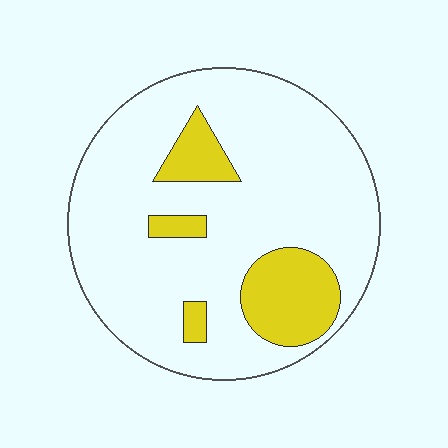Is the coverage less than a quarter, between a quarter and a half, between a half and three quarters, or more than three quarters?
Less than a quarter.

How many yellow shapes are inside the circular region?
4.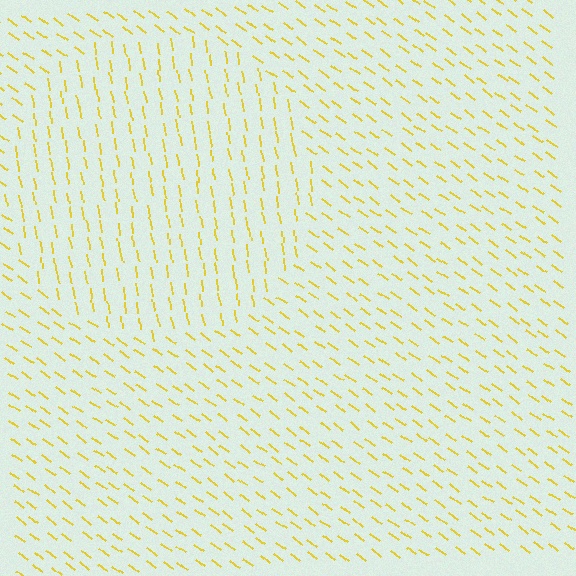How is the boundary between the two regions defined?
The boundary is defined purely by a change in line orientation (approximately 45 degrees difference). All lines are the same color and thickness.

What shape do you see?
I see a circle.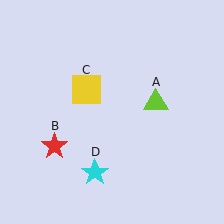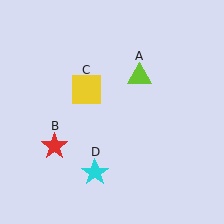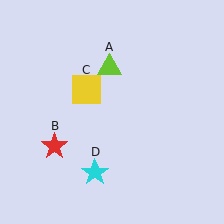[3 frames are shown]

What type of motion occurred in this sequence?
The lime triangle (object A) rotated counterclockwise around the center of the scene.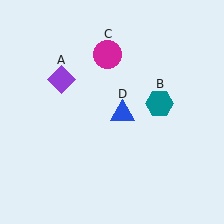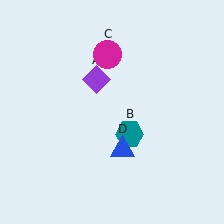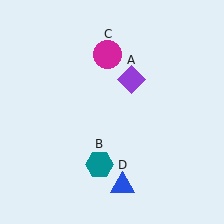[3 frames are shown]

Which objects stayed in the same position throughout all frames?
Magenta circle (object C) remained stationary.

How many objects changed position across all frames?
3 objects changed position: purple diamond (object A), teal hexagon (object B), blue triangle (object D).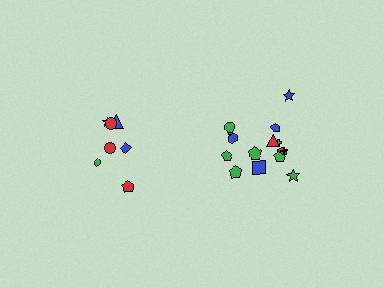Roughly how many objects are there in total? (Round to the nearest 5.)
Roughly 20 objects in total.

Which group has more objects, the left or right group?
The right group.